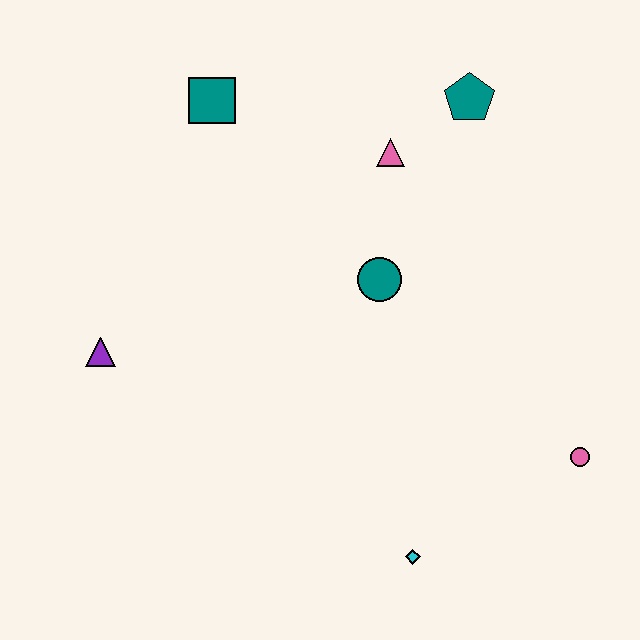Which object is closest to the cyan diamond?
The pink circle is closest to the cyan diamond.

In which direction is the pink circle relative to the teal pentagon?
The pink circle is below the teal pentagon.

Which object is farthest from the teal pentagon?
The cyan diamond is farthest from the teal pentagon.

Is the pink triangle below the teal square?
Yes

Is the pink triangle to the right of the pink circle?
No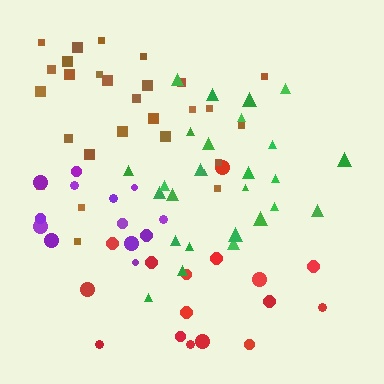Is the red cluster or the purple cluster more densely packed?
Purple.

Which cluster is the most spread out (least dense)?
Red.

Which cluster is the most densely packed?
Green.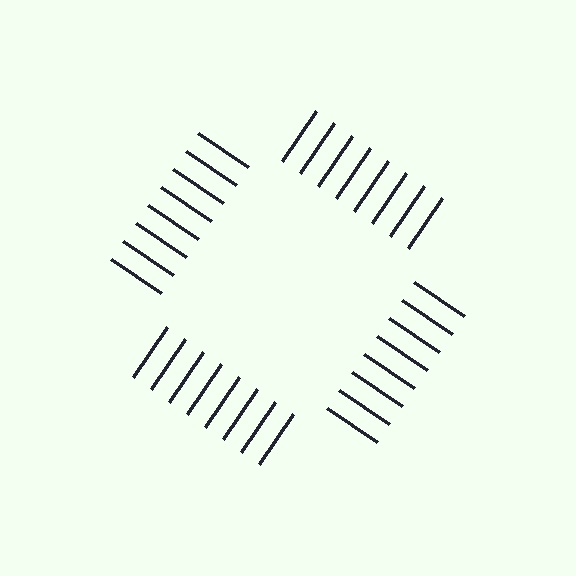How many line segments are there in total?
32 — 8 along each of the 4 edges.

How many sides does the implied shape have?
4 sides — the line-ends trace a square.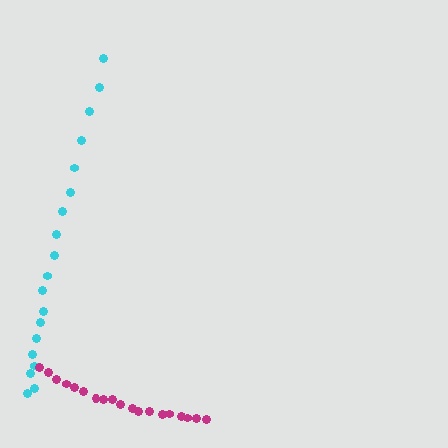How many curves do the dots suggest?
There are 2 distinct paths.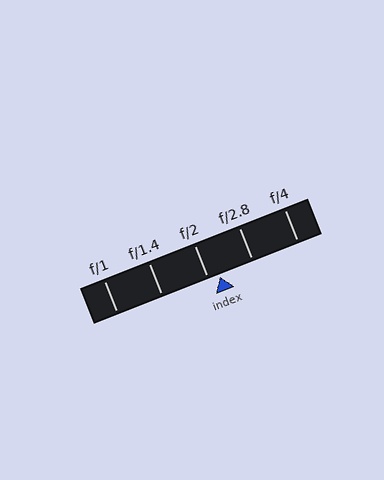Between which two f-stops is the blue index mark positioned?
The index mark is between f/2 and f/2.8.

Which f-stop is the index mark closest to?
The index mark is closest to f/2.